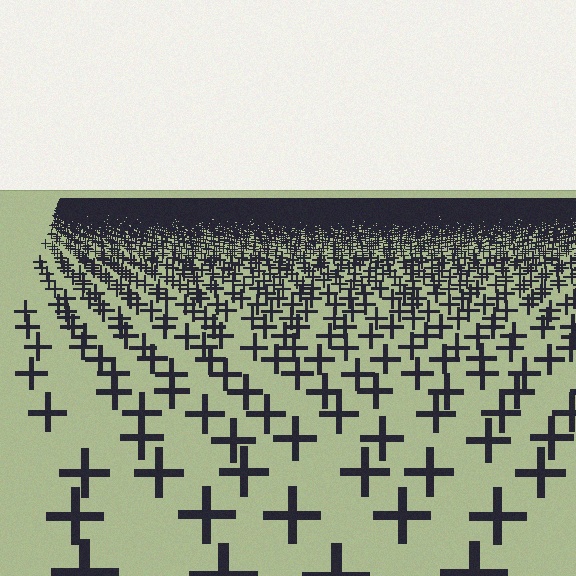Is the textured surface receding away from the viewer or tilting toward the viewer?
The surface is receding away from the viewer. Texture elements get smaller and denser toward the top.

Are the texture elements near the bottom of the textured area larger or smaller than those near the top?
Larger. Near the bottom, elements are closer to the viewer and appear at a bigger on-screen size.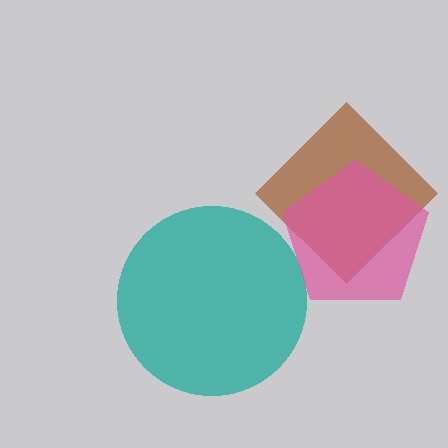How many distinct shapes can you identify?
There are 3 distinct shapes: a brown diamond, a teal circle, a pink pentagon.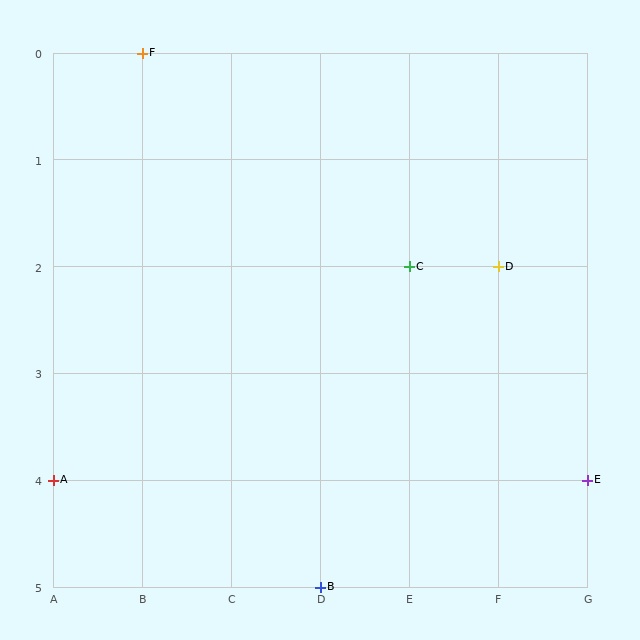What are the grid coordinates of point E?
Point E is at grid coordinates (G, 4).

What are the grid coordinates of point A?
Point A is at grid coordinates (A, 4).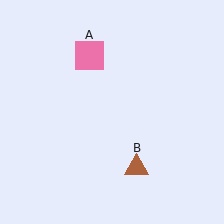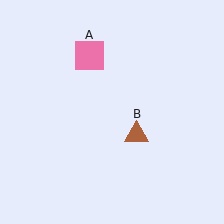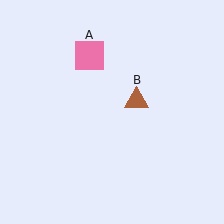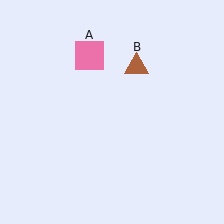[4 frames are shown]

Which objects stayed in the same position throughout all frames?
Pink square (object A) remained stationary.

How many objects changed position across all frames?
1 object changed position: brown triangle (object B).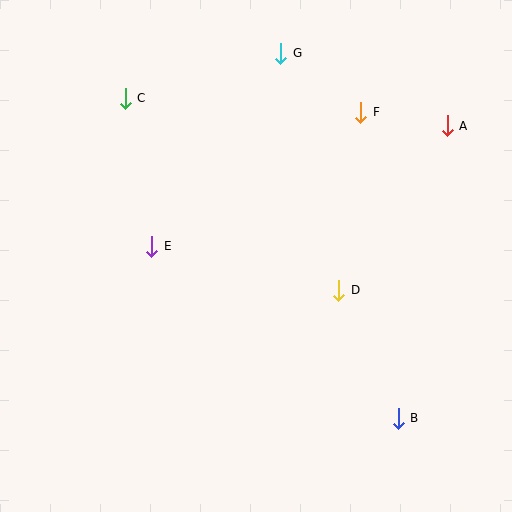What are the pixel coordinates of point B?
Point B is at (398, 418).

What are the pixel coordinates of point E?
Point E is at (152, 246).